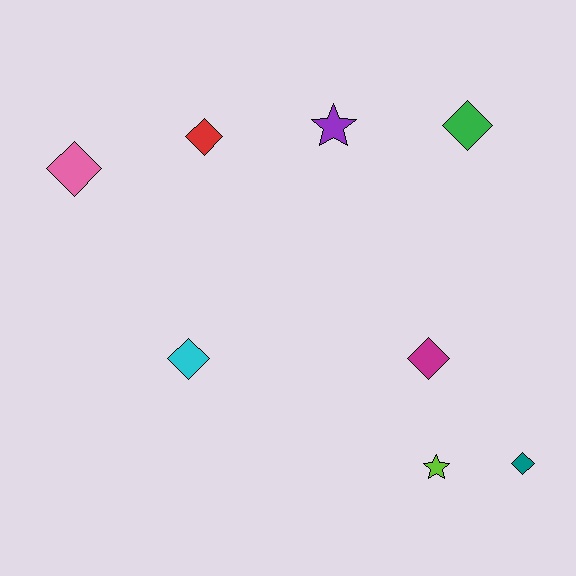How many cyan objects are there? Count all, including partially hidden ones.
There is 1 cyan object.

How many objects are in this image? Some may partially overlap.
There are 8 objects.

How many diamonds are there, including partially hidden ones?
There are 6 diamonds.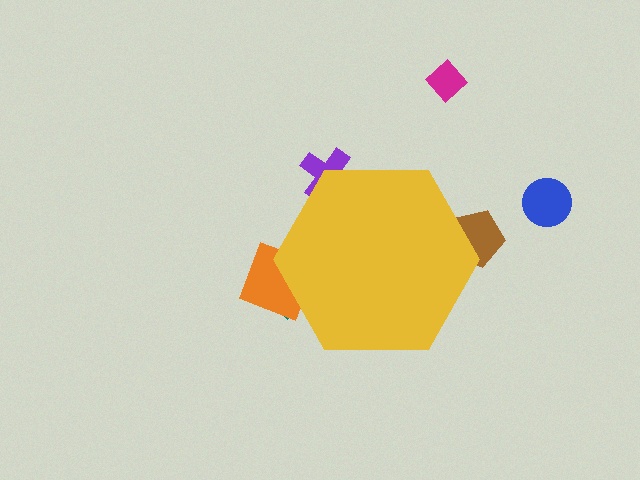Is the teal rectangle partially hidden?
Yes, the teal rectangle is partially hidden behind the yellow hexagon.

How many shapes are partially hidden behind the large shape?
4 shapes are partially hidden.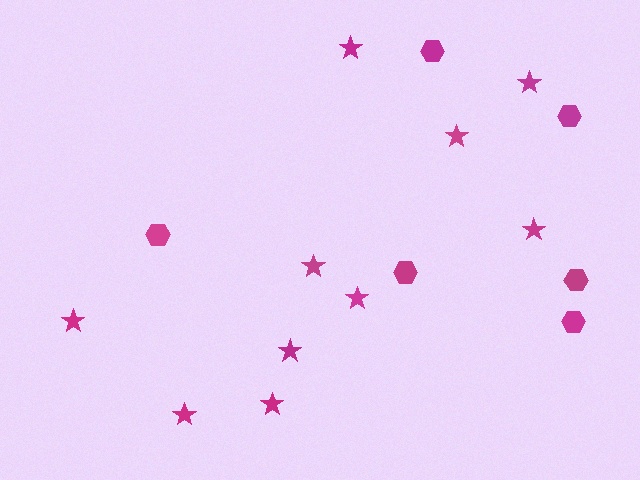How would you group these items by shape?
There are 2 groups: one group of hexagons (6) and one group of stars (10).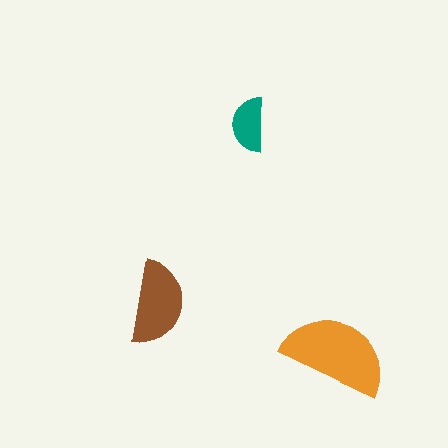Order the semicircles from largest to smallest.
the orange one, the brown one, the teal one.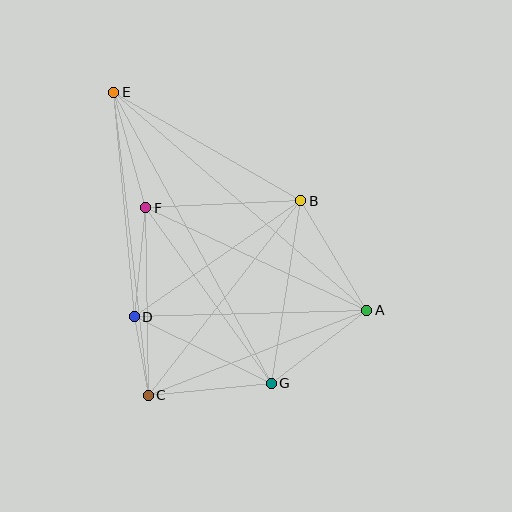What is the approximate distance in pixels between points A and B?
The distance between A and B is approximately 128 pixels.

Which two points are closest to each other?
Points C and D are closest to each other.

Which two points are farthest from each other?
Points A and E are farthest from each other.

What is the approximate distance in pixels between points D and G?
The distance between D and G is approximately 152 pixels.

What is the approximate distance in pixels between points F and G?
The distance between F and G is approximately 216 pixels.